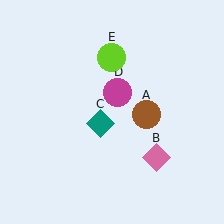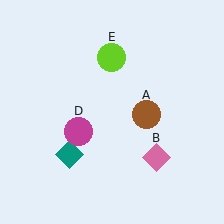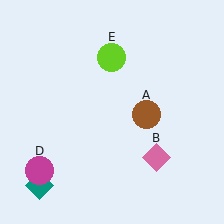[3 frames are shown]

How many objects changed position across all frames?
2 objects changed position: teal diamond (object C), magenta circle (object D).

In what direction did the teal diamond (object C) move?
The teal diamond (object C) moved down and to the left.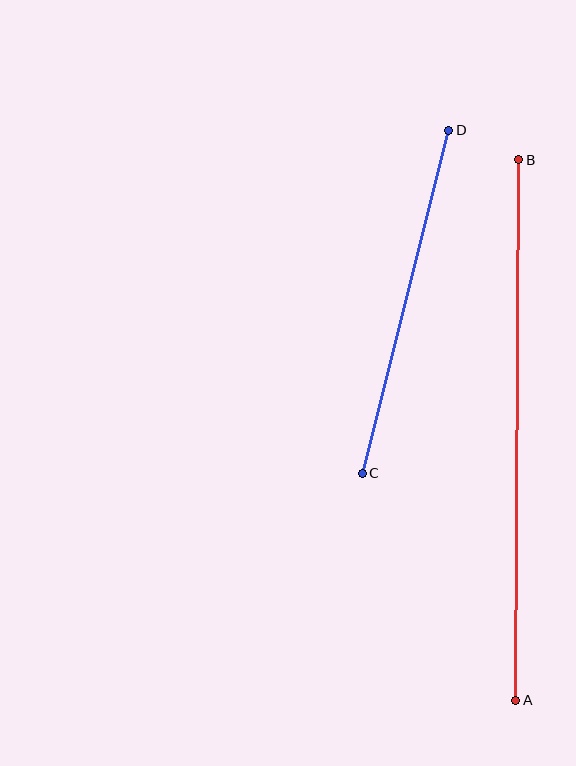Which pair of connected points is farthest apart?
Points A and B are farthest apart.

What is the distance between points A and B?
The distance is approximately 541 pixels.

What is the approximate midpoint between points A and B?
The midpoint is at approximately (517, 430) pixels.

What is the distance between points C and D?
The distance is approximately 354 pixels.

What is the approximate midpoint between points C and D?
The midpoint is at approximately (406, 302) pixels.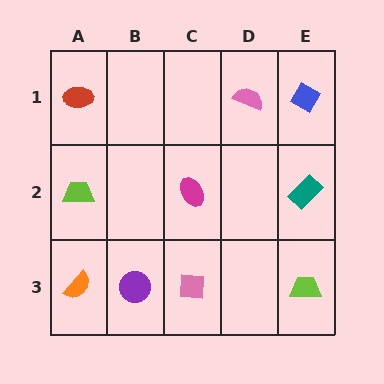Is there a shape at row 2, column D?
No, that cell is empty.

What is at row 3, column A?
An orange semicircle.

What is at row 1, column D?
A pink semicircle.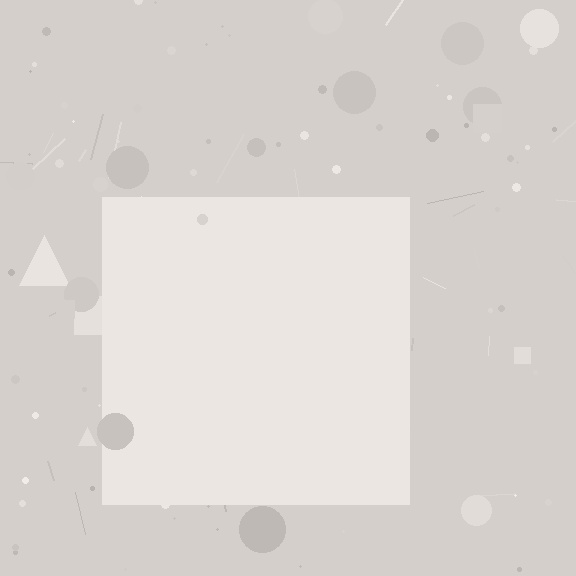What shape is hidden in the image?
A square is hidden in the image.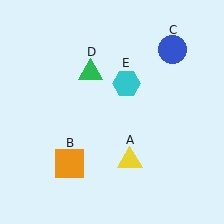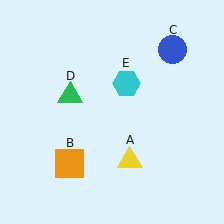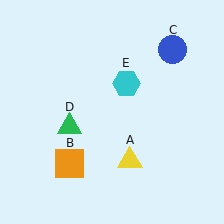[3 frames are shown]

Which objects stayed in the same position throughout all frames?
Yellow triangle (object A) and orange square (object B) and blue circle (object C) and cyan hexagon (object E) remained stationary.